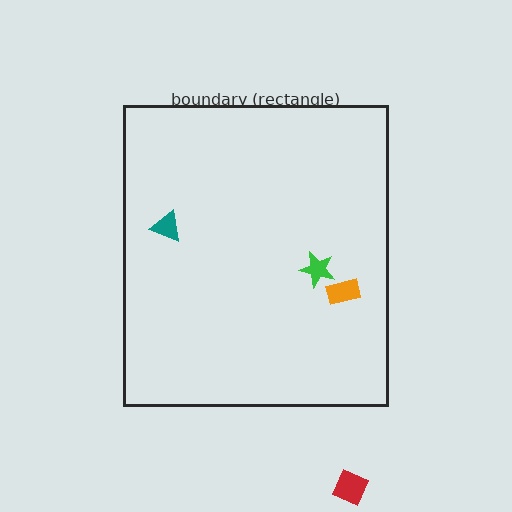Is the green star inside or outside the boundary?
Inside.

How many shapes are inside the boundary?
3 inside, 1 outside.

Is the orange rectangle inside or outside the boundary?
Inside.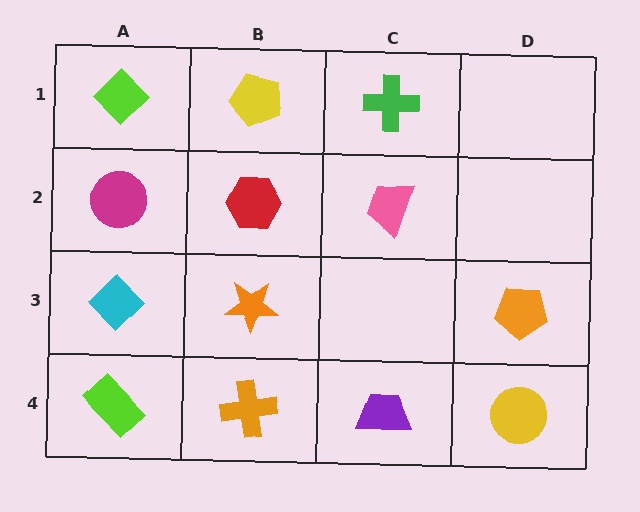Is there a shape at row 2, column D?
No, that cell is empty.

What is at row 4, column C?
A purple trapezoid.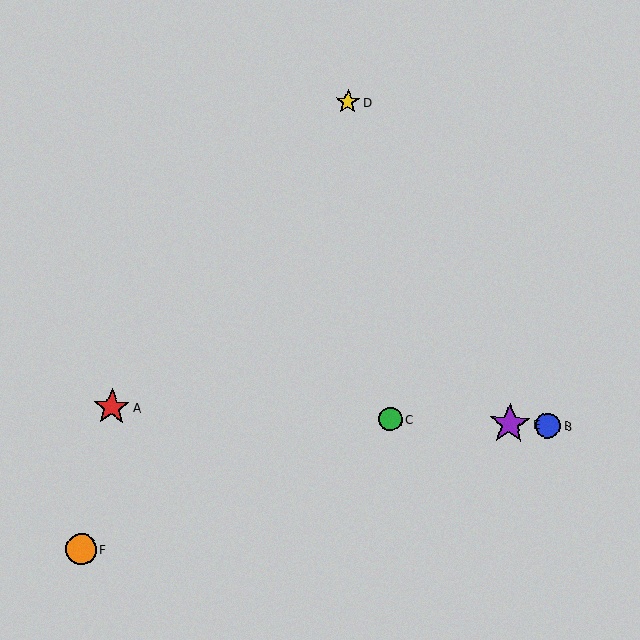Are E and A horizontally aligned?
Yes, both are at y≈424.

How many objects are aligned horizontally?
4 objects (A, B, C, E) are aligned horizontally.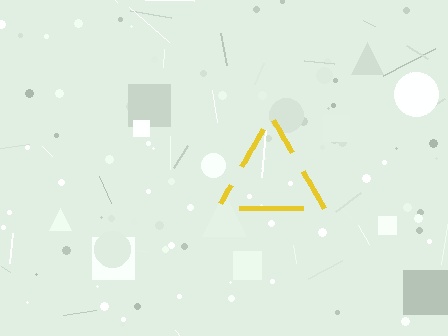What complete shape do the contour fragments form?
The contour fragments form a triangle.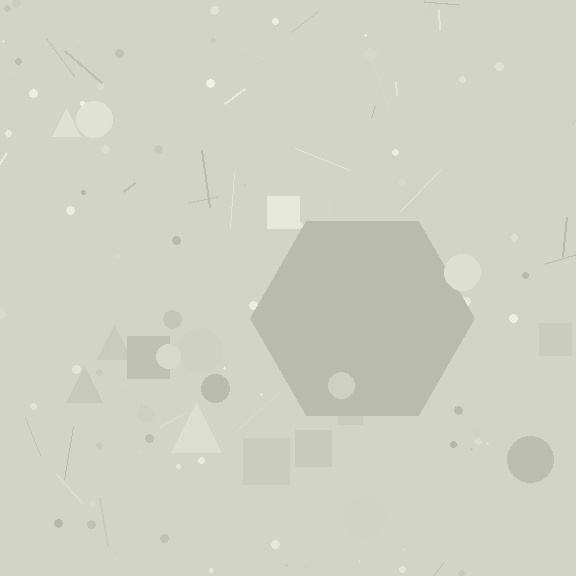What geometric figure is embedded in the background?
A hexagon is embedded in the background.